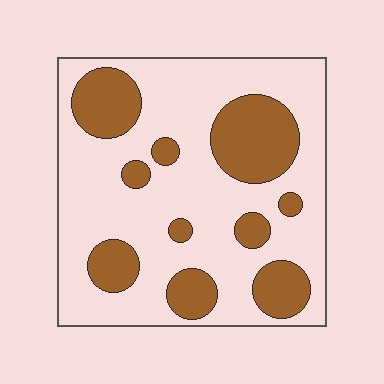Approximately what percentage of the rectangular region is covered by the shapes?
Approximately 30%.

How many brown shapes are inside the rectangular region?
10.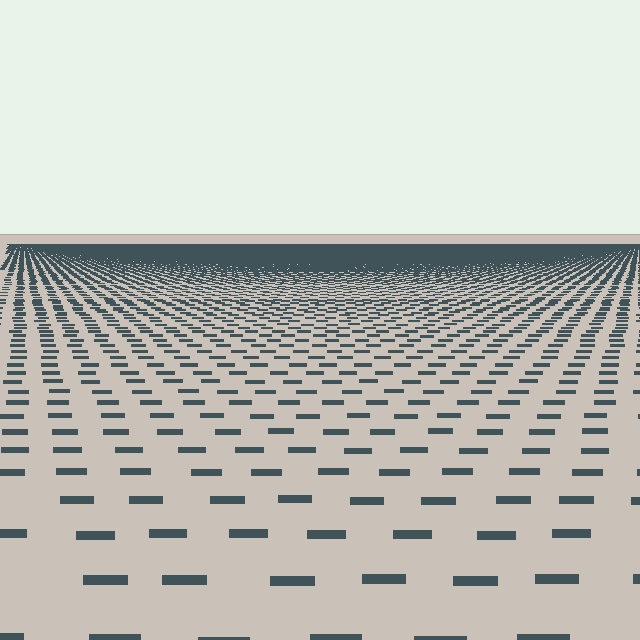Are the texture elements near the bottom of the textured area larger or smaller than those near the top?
Larger. Near the bottom, elements are closer to the viewer and appear at a bigger on-screen size.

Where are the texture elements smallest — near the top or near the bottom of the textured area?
Near the top.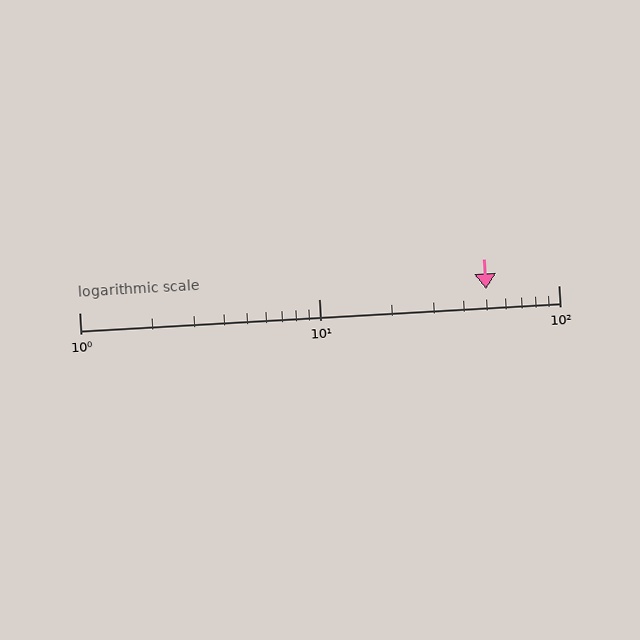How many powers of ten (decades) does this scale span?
The scale spans 2 decades, from 1 to 100.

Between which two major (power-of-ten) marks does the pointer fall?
The pointer is between 10 and 100.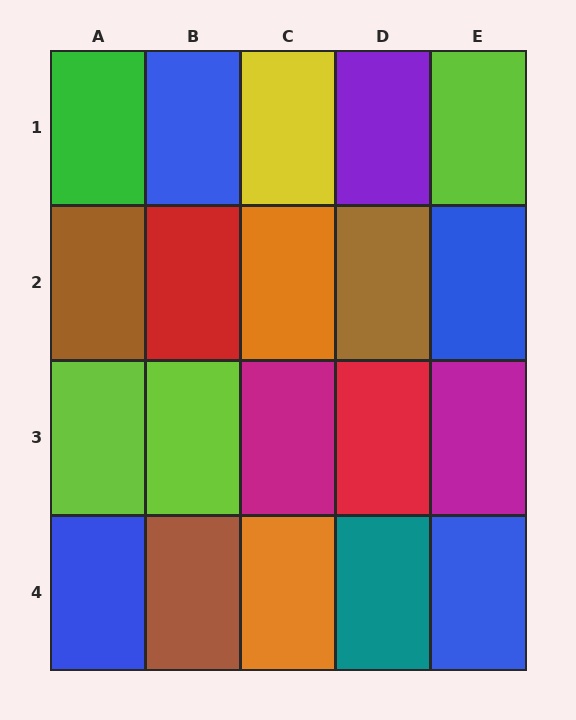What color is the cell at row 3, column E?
Magenta.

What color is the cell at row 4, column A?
Blue.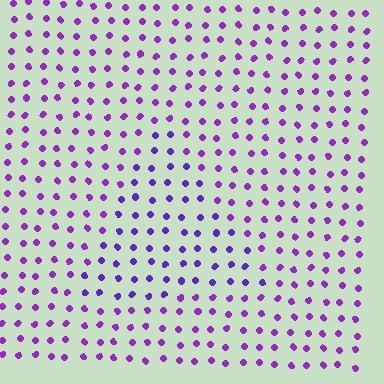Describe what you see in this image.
The image is filled with small purple elements in a uniform arrangement. A triangle-shaped region is visible where the elements are tinted to a slightly different hue, forming a subtle color boundary.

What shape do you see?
I see a triangle.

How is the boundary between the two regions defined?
The boundary is defined purely by a slight shift in hue (about 23 degrees). Spacing, size, and orientation are identical on both sides.